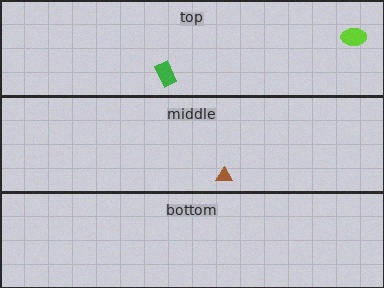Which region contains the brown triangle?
The middle region.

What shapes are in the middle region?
The brown triangle.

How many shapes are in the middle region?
1.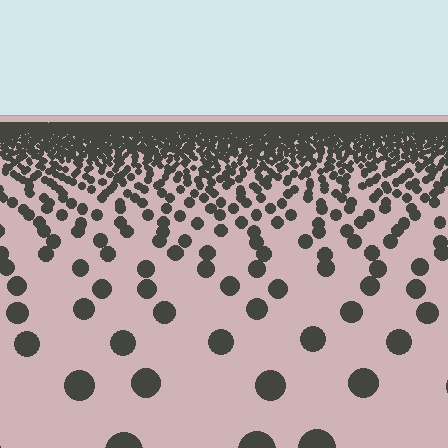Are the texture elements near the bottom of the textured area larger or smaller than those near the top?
Larger. Near the bottom, elements are closer to the viewer and appear at a bigger on-screen size.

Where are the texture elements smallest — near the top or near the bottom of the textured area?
Near the top.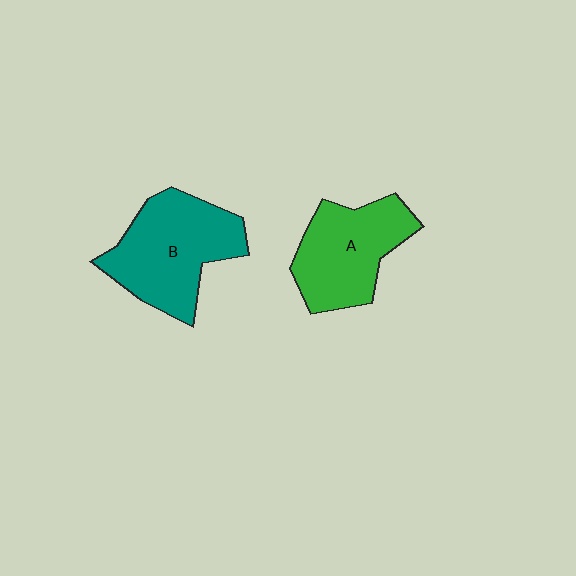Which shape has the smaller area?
Shape A (green).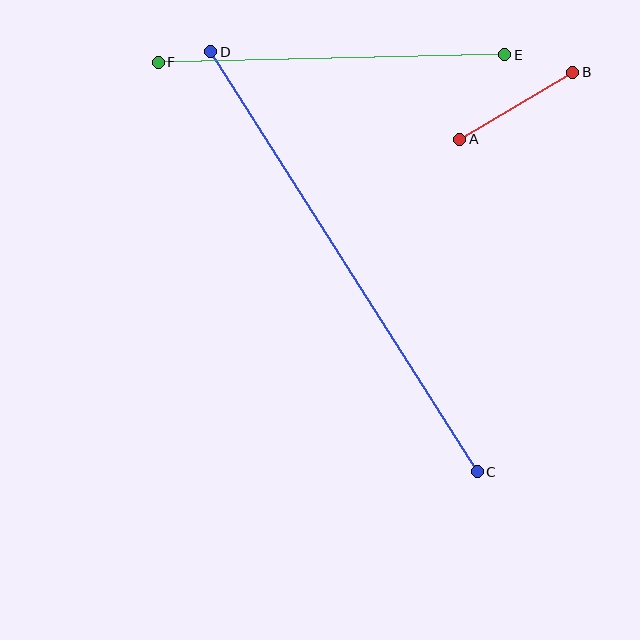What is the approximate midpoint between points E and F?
The midpoint is at approximately (332, 59) pixels.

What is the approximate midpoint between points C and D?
The midpoint is at approximately (344, 262) pixels.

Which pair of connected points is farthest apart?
Points C and D are farthest apart.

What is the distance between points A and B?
The distance is approximately 131 pixels.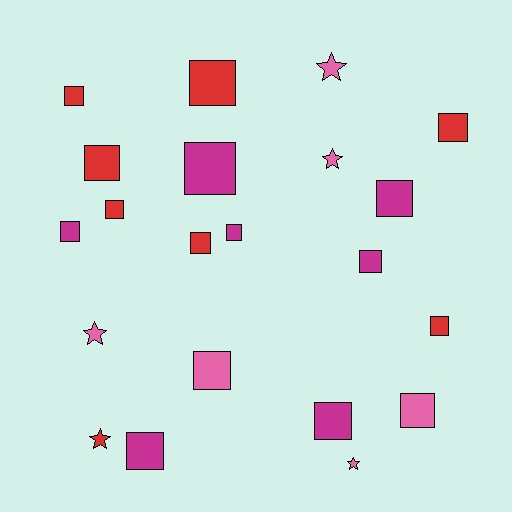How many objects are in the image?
There are 21 objects.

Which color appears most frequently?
Red, with 8 objects.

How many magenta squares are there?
There are 7 magenta squares.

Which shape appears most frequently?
Square, with 16 objects.